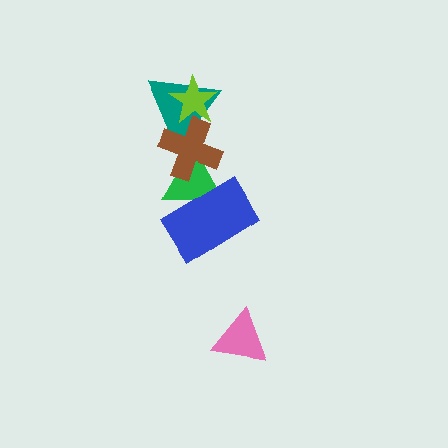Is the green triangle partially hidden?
Yes, it is partially covered by another shape.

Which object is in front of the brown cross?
The lime star is in front of the brown cross.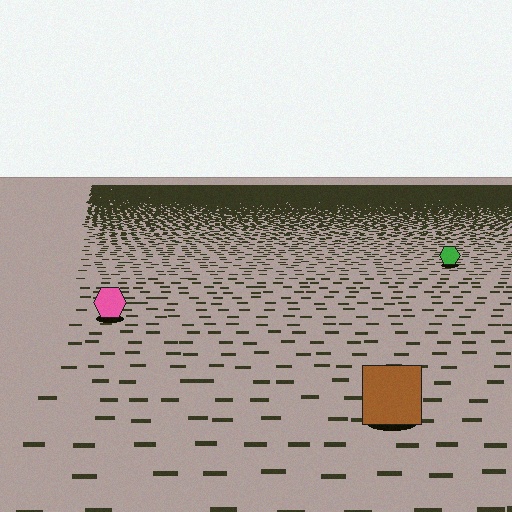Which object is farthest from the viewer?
The green hexagon is farthest from the viewer. It appears smaller and the ground texture around it is denser.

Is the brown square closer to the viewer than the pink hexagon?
Yes. The brown square is closer — you can tell from the texture gradient: the ground texture is coarser near it.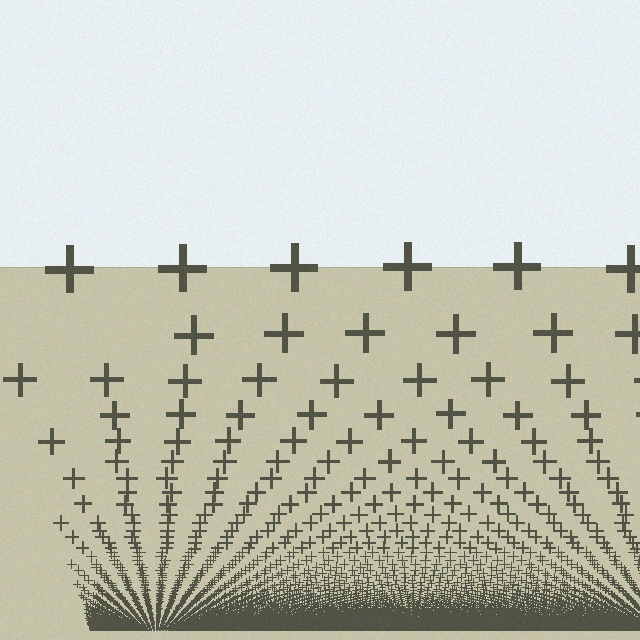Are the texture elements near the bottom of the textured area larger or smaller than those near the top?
Smaller. The gradient is inverted — elements near the bottom are smaller and denser.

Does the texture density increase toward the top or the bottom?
Density increases toward the bottom.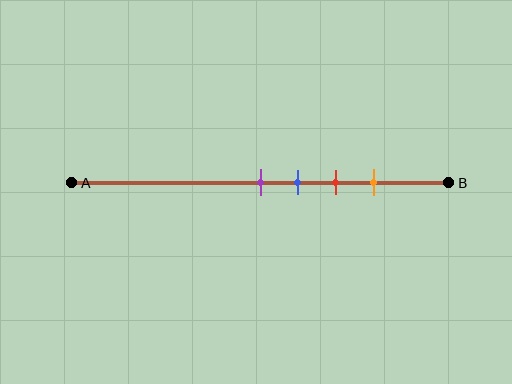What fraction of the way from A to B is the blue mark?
The blue mark is approximately 60% (0.6) of the way from A to B.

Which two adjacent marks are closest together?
The purple and blue marks are the closest adjacent pair.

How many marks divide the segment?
There are 4 marks dividing the segment.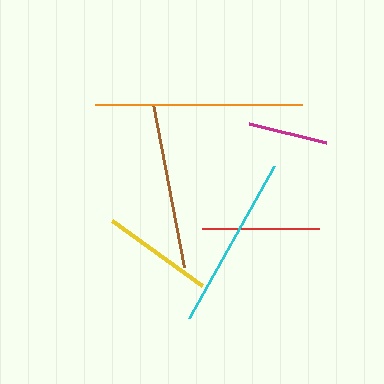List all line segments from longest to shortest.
From longest to shortest: orange, cyan, brown, red, yellow, magenta.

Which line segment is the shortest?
The magenta line is the shortest at approximately 80 pixels.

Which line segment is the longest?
The orange line is the longest at approximately 207 pixels.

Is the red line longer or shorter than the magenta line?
The red line is longer than the magenta line.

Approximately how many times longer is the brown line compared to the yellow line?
The brown line is approximately 1.5 times the length of the yellow line.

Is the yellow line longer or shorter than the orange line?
The orange line is longer than the yellow line.